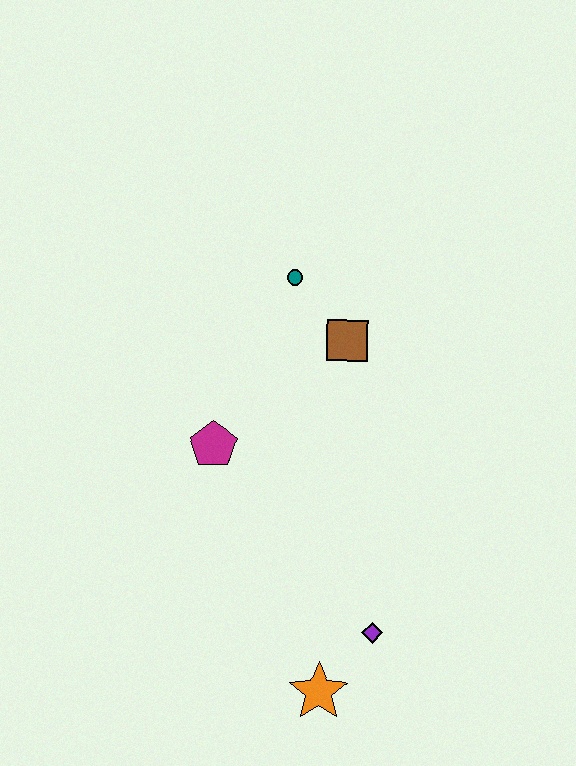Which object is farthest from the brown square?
The orange star is farthest from the brown square.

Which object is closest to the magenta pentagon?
The brown square is closest to the magenta pentagon.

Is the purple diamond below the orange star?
No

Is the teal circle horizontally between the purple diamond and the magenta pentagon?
Yes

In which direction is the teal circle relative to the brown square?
The teal circle is above the brown square.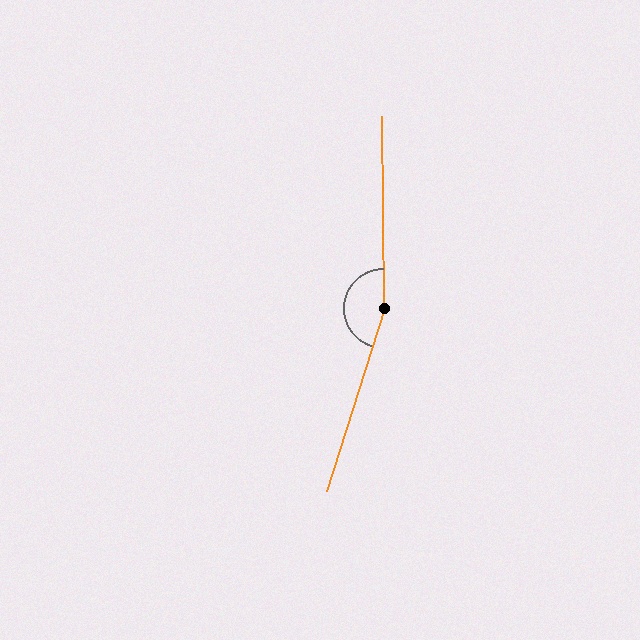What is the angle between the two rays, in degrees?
Approximately 162 degrees.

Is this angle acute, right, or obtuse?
It is obtuse.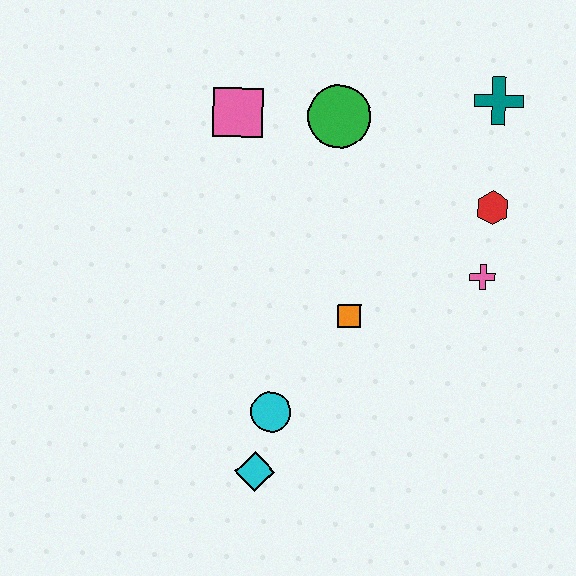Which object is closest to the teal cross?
The red hexagon is closest to the teal cross.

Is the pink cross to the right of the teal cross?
No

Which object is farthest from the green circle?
The cyan diamond is farthest from the green circle.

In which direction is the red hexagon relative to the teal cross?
The red hexagon is below the teal cross.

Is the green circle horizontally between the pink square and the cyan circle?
No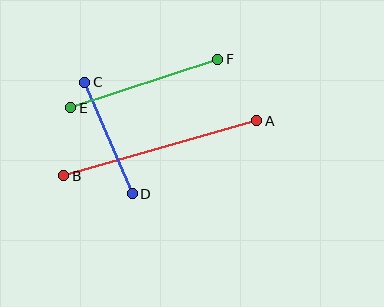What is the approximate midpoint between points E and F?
The midpoint is at approximately (144, 84) pixels.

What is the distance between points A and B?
The distance is approximately 201 pixels.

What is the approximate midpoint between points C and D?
The midpoint is at approximately (109, 138) pixels.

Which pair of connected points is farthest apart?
Points A and B are farthest apart.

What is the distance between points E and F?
The distance is approximately 155 pixels.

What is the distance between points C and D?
The distance is approximately 121 pixels.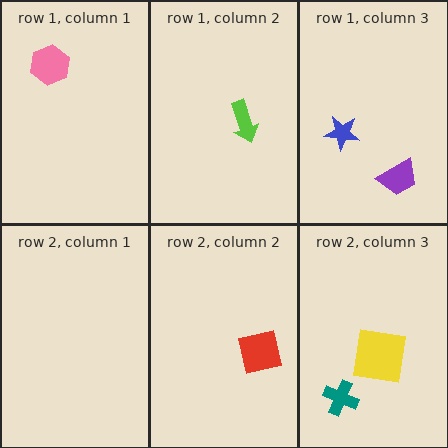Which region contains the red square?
The row 2, column 2 region.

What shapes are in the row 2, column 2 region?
The red square.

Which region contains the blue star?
The row 1, column 3 region.